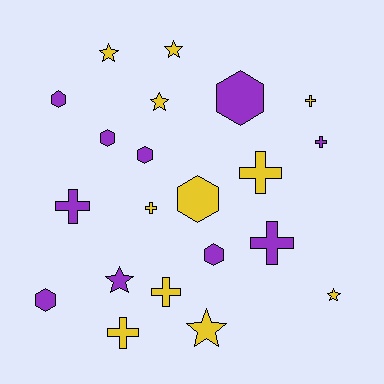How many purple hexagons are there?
There are 6 purple hexagons.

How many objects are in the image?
There are 21 objects.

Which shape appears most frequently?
Cross, with 8 objects.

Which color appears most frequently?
Yellow, with 11 objects.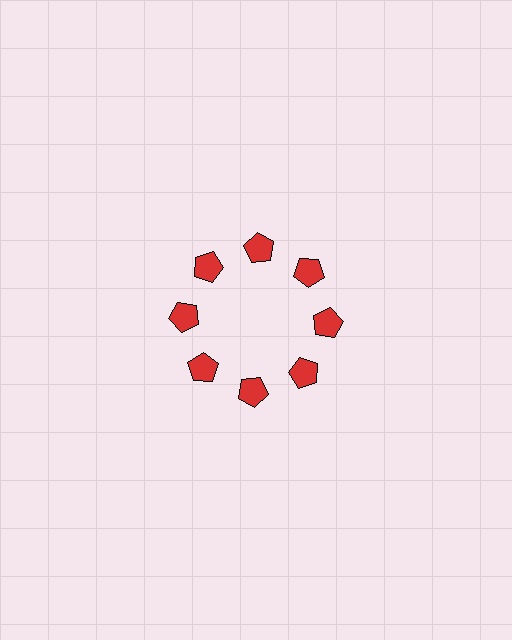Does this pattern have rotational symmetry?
Yes, this pattern has 8-fold rotational symmetry. It looks the same after rotating 45 degrees around the center.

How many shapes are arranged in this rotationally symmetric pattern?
There are 8 shapes, arranged in 8 groups of 1.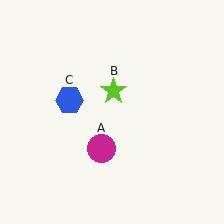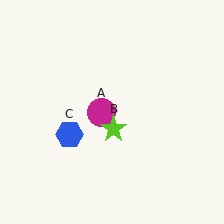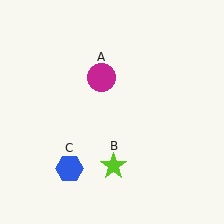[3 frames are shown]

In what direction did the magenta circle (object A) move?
The magenta circle (object A) moved up.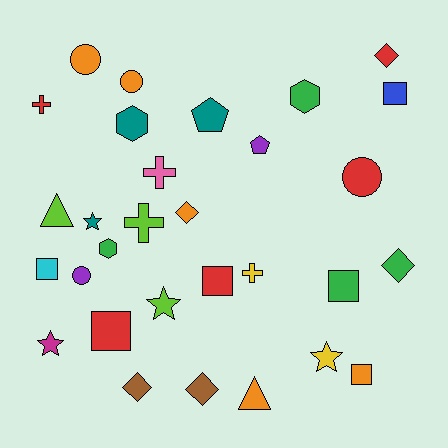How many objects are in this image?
There are 30 objects.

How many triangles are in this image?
There are 2 triangles.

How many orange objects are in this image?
There are 5 orange objects.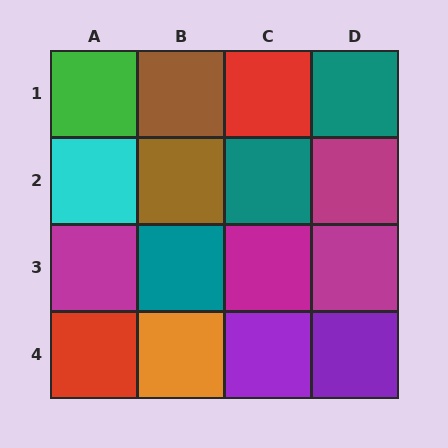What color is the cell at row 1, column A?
Green.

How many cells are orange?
1 cell is orange.